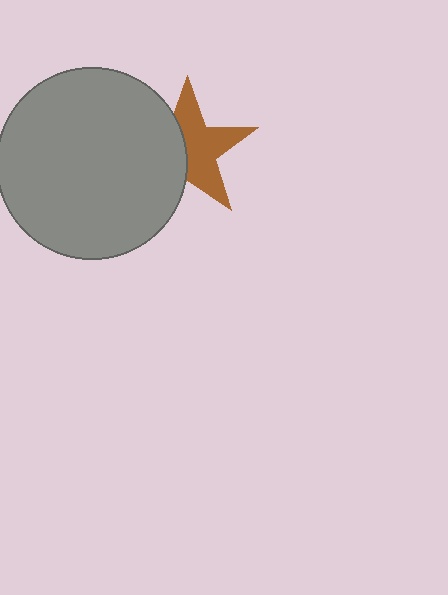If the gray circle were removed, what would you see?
You would see the complete brown star.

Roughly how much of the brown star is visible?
About half of it is visible (roughly 57%).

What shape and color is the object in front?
The object in front is a gray circle.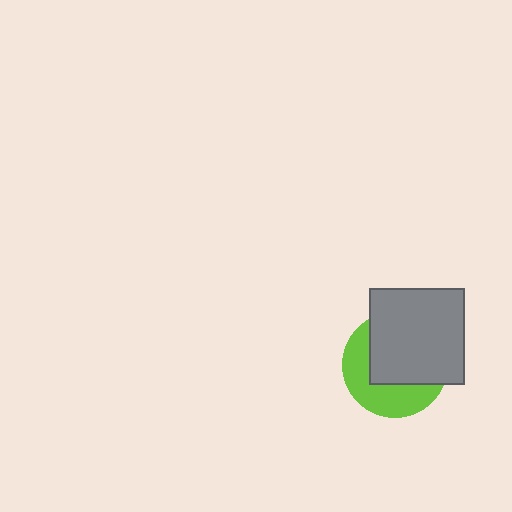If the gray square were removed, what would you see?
You would see the complete lime circle.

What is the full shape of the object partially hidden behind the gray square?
The partially hidden object is a lime circle.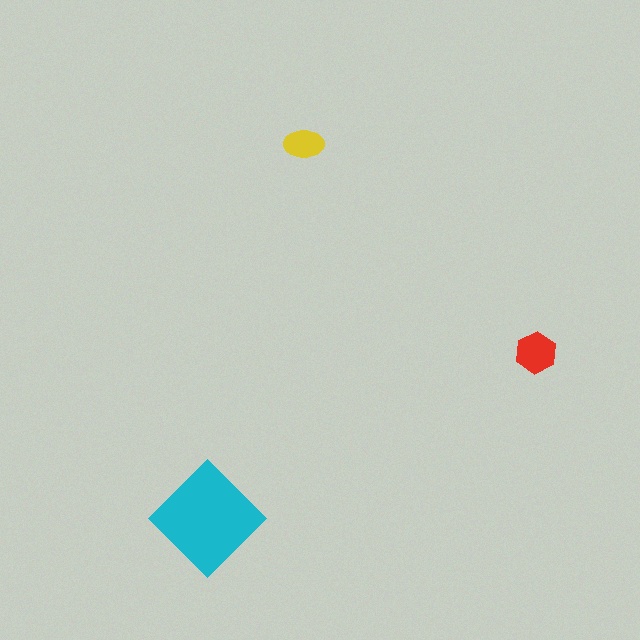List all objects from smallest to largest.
The yellow ellipse, the red hexagon, the cyan diamond.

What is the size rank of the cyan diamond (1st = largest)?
1st.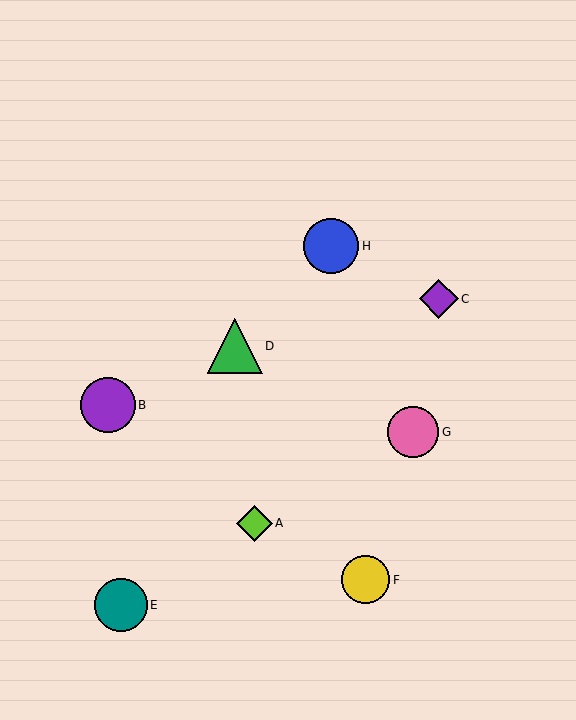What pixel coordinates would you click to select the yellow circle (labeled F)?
Click at (366, 580) to select the yellow circle F.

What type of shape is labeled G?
Shape G is a pink circle.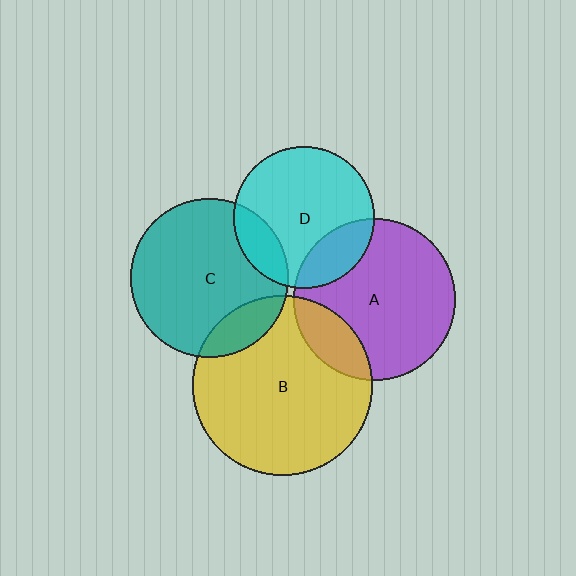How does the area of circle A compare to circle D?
Approximately 1.3 times.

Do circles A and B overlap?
Yes.